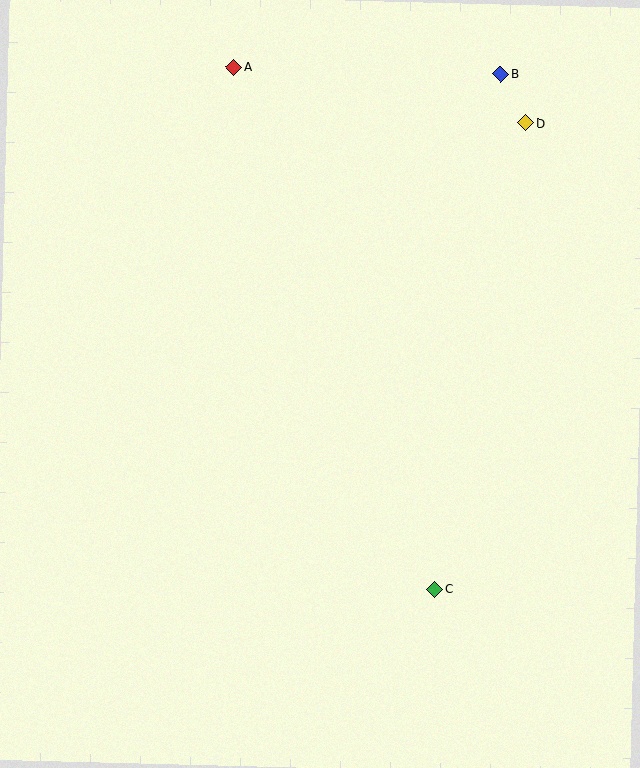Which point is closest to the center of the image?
Point C at (434, 589) is closest to the center.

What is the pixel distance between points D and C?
The distance between D and C is 475 pixels.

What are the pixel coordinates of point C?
Point C is at (434, 589).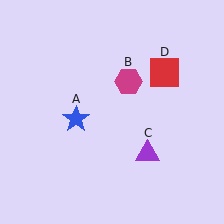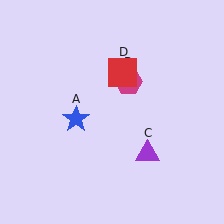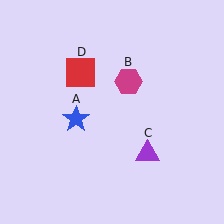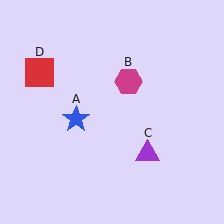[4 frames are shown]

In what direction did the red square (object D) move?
The red square (object D) moved left.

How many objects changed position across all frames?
1 object changed position: red square (object D).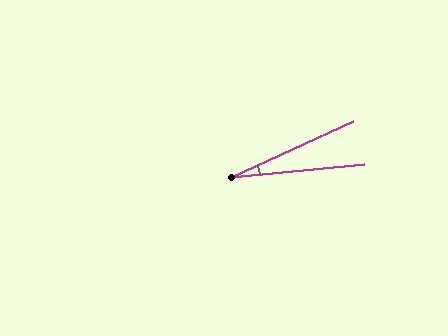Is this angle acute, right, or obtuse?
It is acute.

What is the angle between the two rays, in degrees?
Approximately 19 degrees.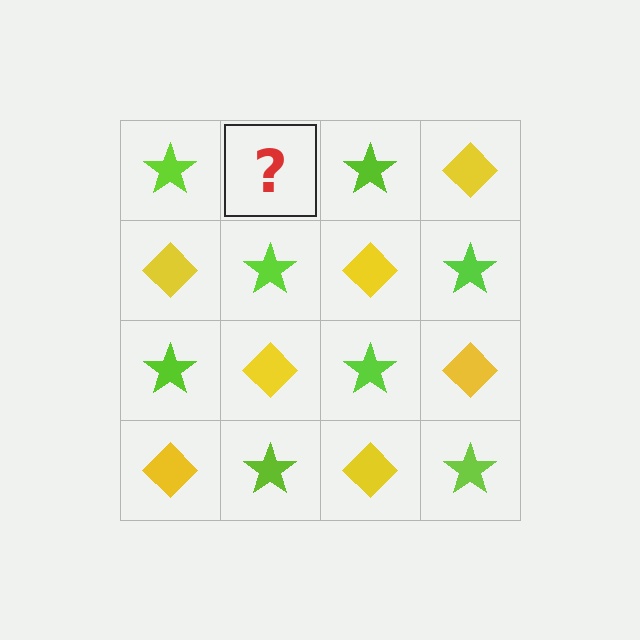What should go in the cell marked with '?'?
The missing cell should contain a yellow diamond.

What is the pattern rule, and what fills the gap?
The rule is that it alternates lime star and yellow diamond in a checkerboard pattern. The gap should be filled with a yellow diamond.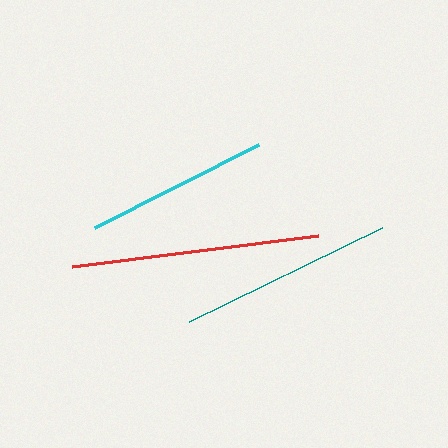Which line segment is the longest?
The red line is the longest at approximately 247 pixels.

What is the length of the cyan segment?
The cyan segment is approximately 184 pixels long.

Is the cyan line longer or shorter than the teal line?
The teal line is longer than the cyan line.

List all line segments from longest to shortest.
From longest to shortest: red, teal, cyan.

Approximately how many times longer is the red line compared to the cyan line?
The red line is approximately 1.3 times the length of the cyan line.